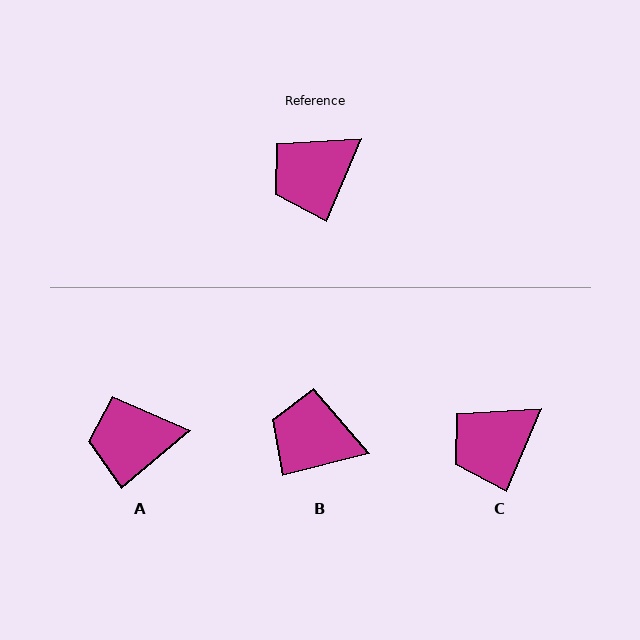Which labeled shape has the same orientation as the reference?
C.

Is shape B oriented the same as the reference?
No, it is off by about 52 degrees.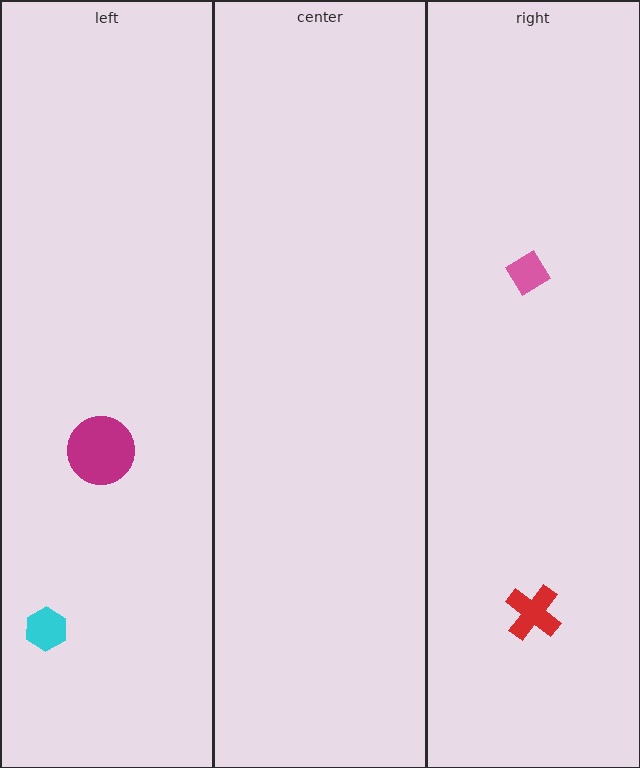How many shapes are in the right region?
2.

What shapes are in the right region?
The red cross, the pink diamond.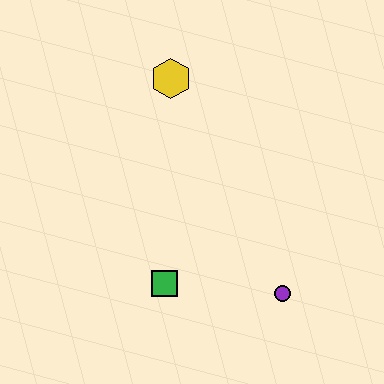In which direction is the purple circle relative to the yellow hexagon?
The purple circle is below the yellow hexagon.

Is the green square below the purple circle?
No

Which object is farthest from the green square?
The yellow hexagon is farthest from the green square.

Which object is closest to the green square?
The purple circle is closest to the green square.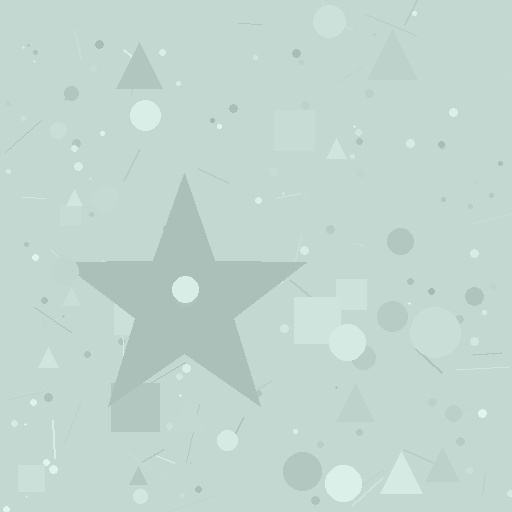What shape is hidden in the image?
A star is hidden in the image.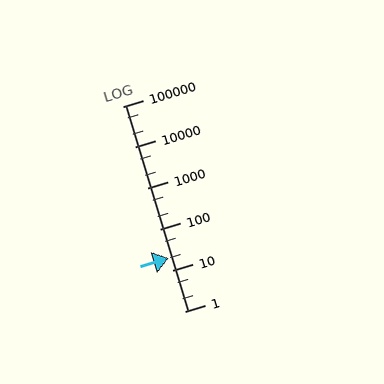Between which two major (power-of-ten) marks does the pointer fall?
The pointer is between 10 and 100.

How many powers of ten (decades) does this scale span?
The scale spans 5 decades, from 1 to 100000.